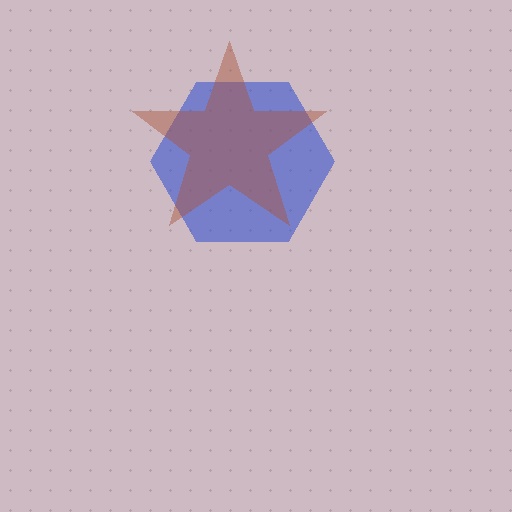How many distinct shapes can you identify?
There are 2 distinct shapes: a blue hexagon, a brown star.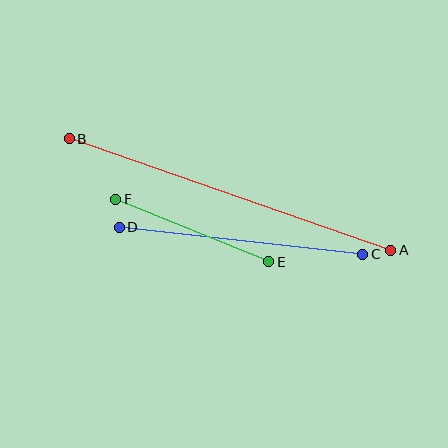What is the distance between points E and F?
The distance is approximately 165 pixels.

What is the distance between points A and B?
The distance is approximately 340 pixels.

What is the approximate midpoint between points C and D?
The midpoint is at approximately (241, 241) pixels.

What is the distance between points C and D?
The distance is approximately 245 pixels.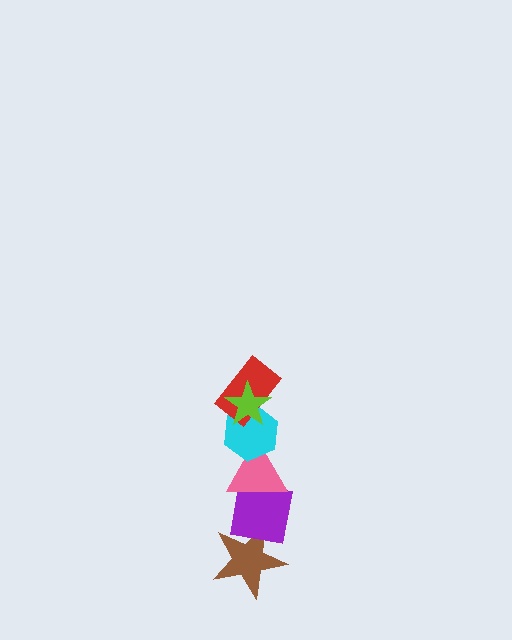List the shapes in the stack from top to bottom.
From top to bottom: the lime star, the red rectangle, the cyan hexagon, the pink triangle, the purple square, the brown star.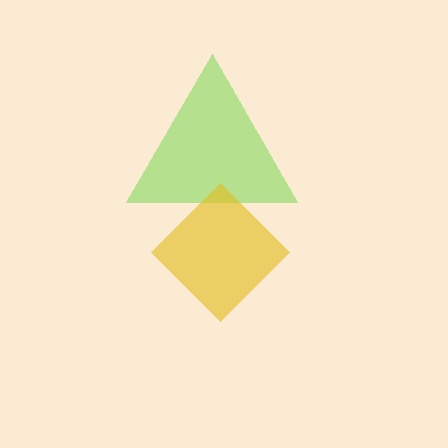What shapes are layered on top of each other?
The layered shapes are: a lime triangle, a yellow diamond.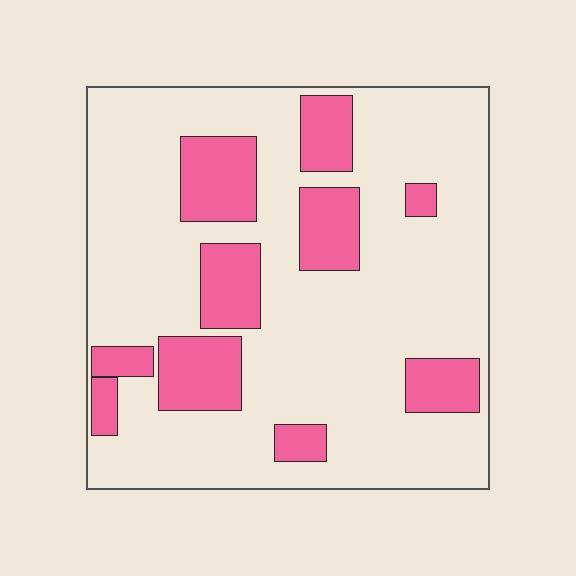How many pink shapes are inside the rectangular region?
10.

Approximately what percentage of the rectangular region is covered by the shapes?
Approximately 25%.